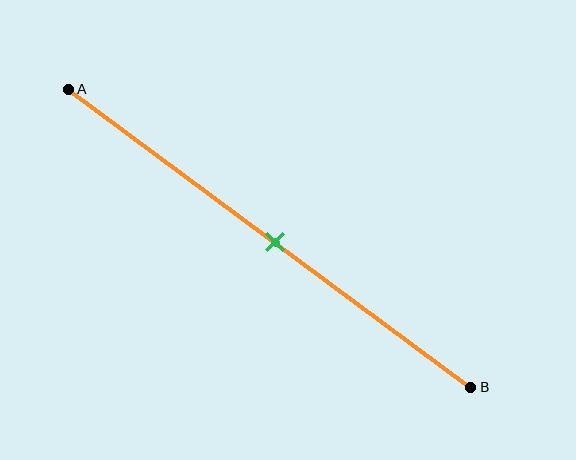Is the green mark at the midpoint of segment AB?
Yes, the mark is approximately at the midpoint.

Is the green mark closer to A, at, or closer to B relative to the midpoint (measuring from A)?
The green mark is approximately at the midpoint of segment AB.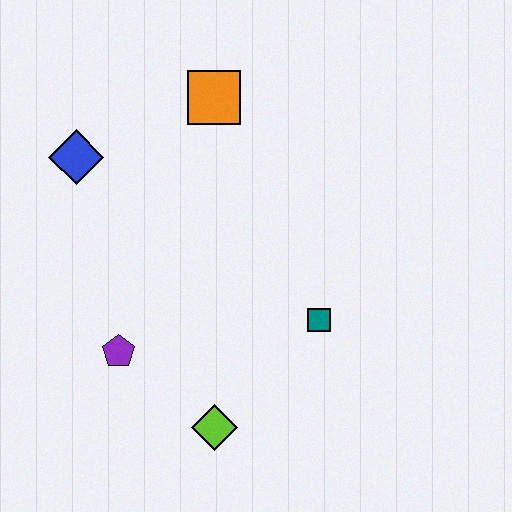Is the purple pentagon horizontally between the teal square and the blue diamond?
Yes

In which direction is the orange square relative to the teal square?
The orange square is above the teal square.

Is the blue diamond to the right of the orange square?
No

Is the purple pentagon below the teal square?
Yes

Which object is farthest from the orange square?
The lime diamond is farthest from the orange square.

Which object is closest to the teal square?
The lime diamond is closest to the teal square.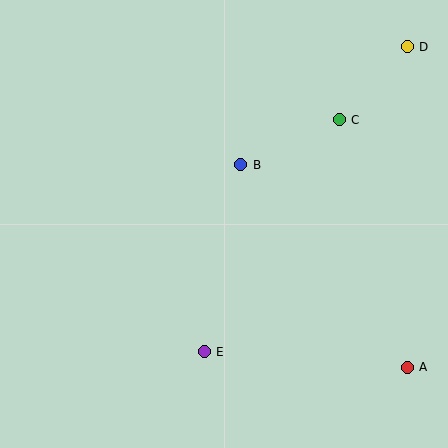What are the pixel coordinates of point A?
Point A is at (407, 367).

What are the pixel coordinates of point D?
Point D is at (407, 47).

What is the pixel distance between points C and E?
The distance between C and E is 269 pixels.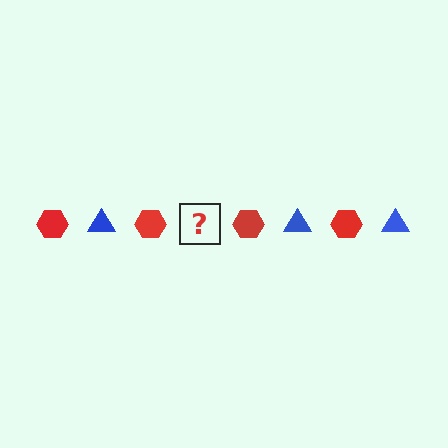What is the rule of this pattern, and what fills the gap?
The rule is that the pattern alternates between red hexagon and blue triangle. The gap should be filled with a blue triangle.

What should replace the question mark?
The question mark should be replaced with a blue triangle.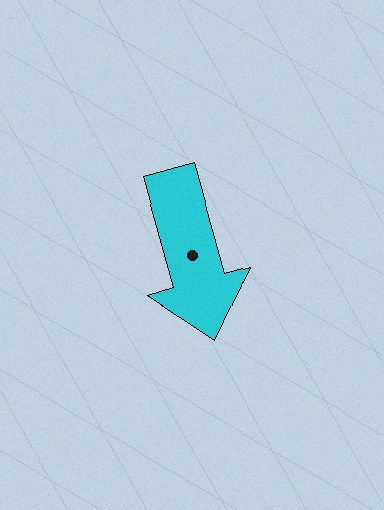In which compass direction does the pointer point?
South.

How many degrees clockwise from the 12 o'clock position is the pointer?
Approximately 164 degrees.